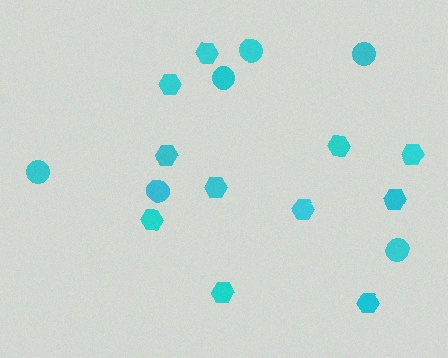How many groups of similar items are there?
There are 2 groups: one group of hexagons (11) and one group of circles (6).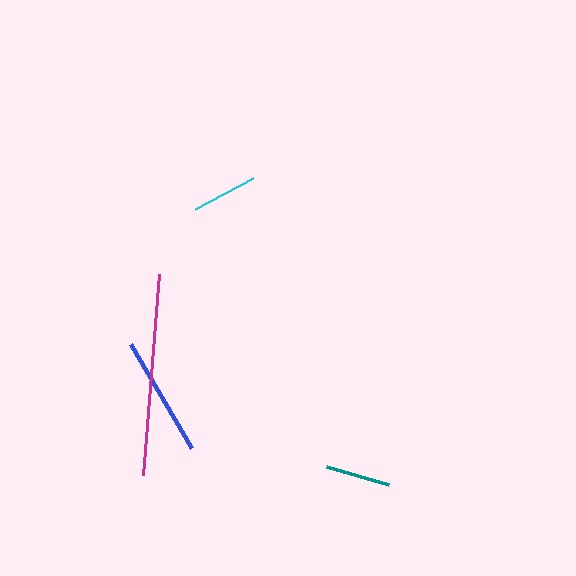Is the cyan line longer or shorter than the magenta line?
The magenta line is longer than the cyan line.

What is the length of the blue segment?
The blue segment is approximately 121 pixels long.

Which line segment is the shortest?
The teal line is the shortest at approximately 65 pixels.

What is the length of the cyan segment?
The cyan segment is approximately 66 pixels long.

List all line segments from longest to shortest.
From longest to shortest: magenta, blue, cyan, teal.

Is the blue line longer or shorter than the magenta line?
The magenta line is longer than the blue line.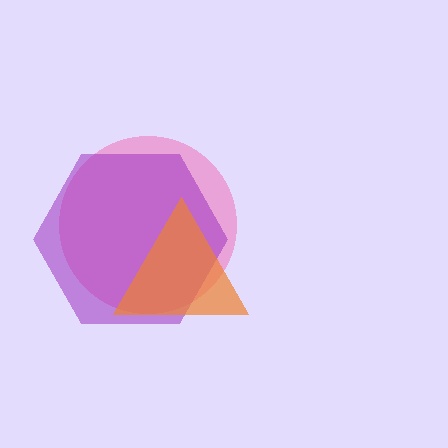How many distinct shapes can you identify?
There are 3 distinct shapes: a pink circle, a purple hexagon, an orange triangle.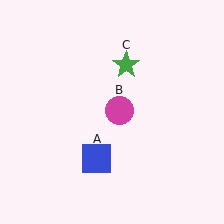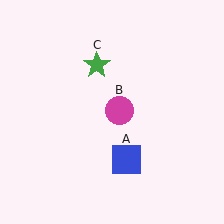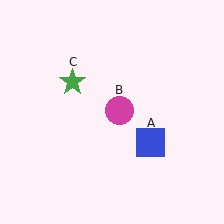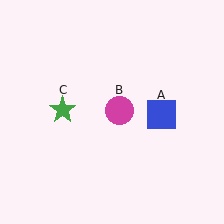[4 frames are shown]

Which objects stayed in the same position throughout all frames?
Magenta circle (object B) remained stationary.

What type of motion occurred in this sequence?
The blue square (object A), green star (object C) rotated counterclockwise around the center of the scene.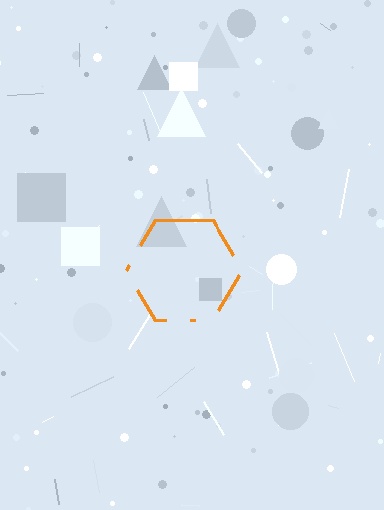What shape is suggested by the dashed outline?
The dashed outline suggests a hexagon.